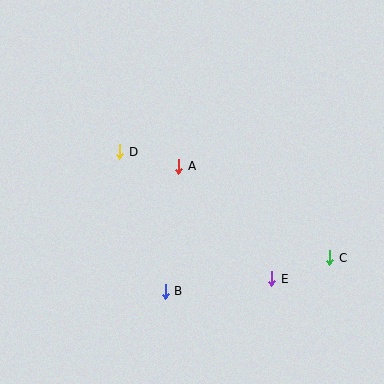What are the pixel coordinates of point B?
Point B is at (165, 291).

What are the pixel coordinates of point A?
Point A is at (179, 166).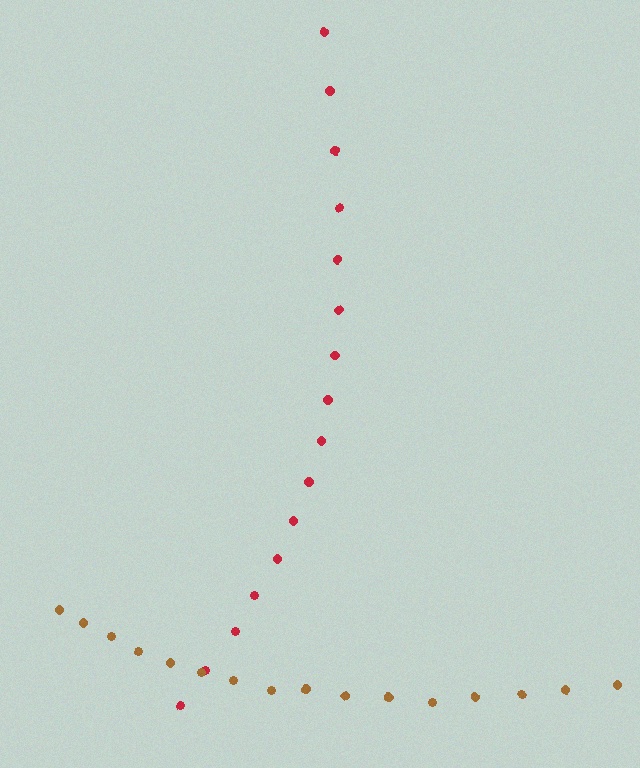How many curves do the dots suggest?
There are 2 distinct paths.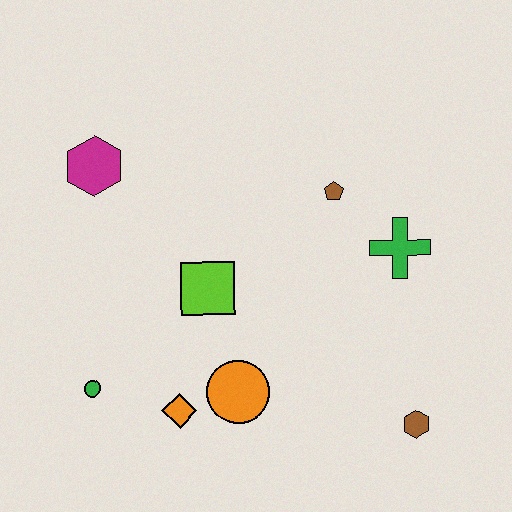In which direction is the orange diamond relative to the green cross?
The orange diamond is to the left of the green cross.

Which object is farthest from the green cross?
The green circle is farthest from the green cross.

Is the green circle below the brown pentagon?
Yes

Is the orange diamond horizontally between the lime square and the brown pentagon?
No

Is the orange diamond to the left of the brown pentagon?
Yes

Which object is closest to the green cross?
The brown pentagon is closest to the green cross.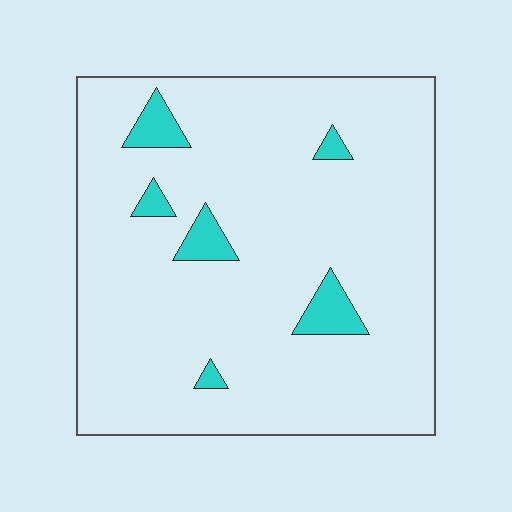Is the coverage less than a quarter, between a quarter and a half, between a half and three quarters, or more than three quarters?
Less than a quarter.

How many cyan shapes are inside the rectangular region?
6.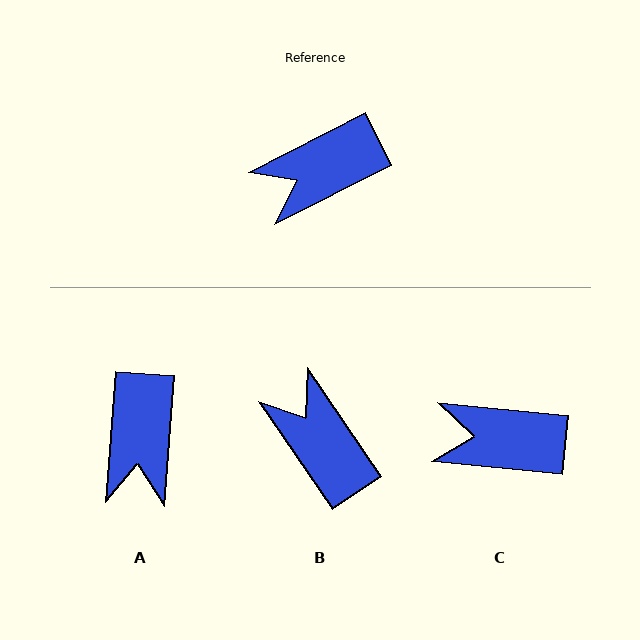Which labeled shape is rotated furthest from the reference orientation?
B, about 83 degrees away.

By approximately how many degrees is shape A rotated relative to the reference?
Approximately 59 degrees counter-clockwise.